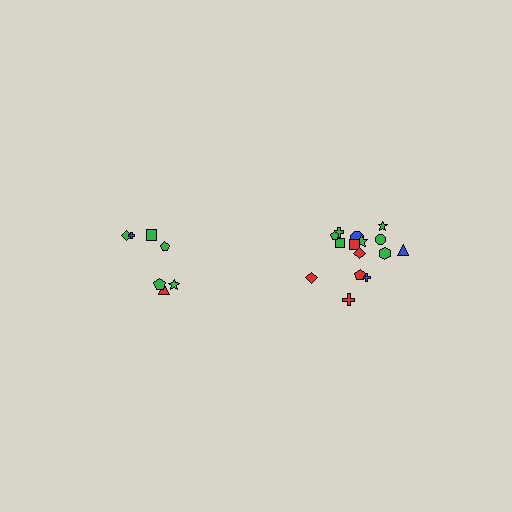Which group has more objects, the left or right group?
The right group.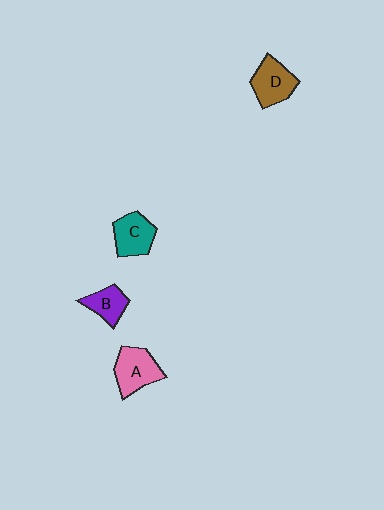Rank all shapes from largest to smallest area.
From largest to smallest: A (pink), D (brown), C (teal), B (purple).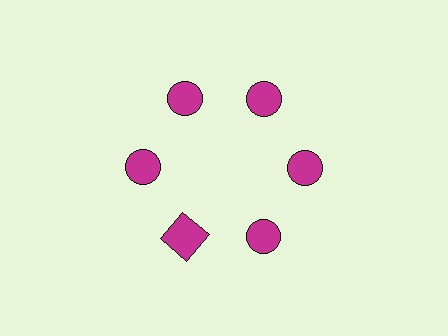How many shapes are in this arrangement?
There are 6 shapes arranged in a ring pattern.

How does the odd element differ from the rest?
It has a different shape: square instead of circle.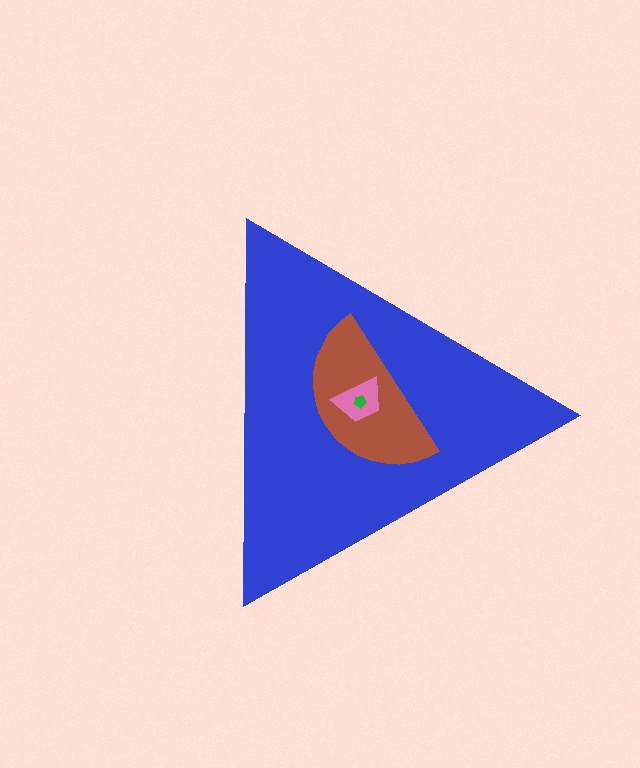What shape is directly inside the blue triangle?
The brown semicircle.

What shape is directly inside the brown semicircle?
The pink trapezoid.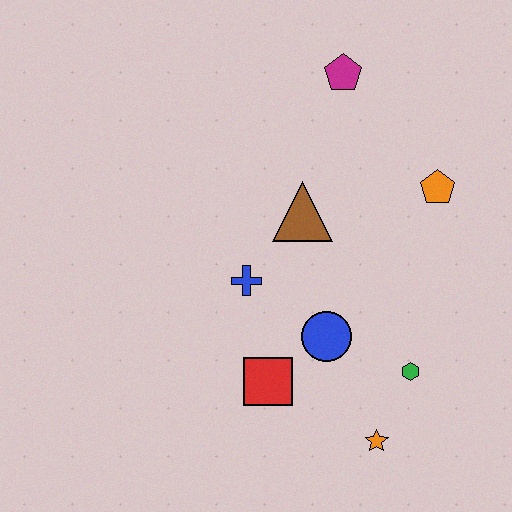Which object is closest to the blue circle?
The red square is closest to the blue circle.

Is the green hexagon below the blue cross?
Yes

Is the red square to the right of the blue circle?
No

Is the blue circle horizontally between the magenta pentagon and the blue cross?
Yes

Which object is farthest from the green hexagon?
The magenta pentagon is farthest from the green hexagon.